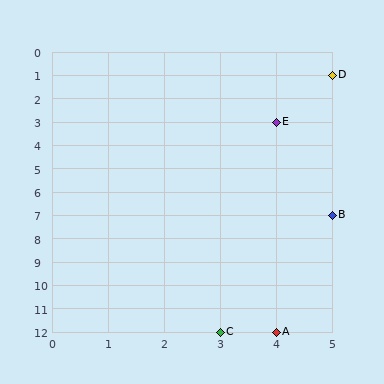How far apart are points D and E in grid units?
Points D and E are 1 column and 2 rows apart (about 2.2 grid units diagonally).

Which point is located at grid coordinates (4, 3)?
Point E is at (4, 3).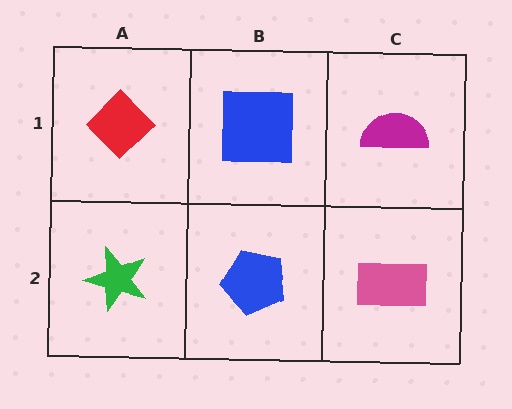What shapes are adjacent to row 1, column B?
A blue pentagon (row 2, column B), a red diamond (row 1, column A), a magenta semicircle (row 1, column C).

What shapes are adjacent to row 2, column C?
A magenta semicircle (row 1, column C), a blue pentagon (row 2, column B).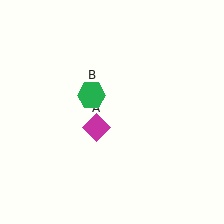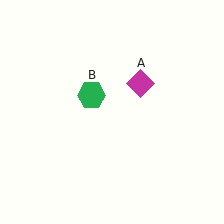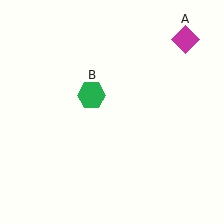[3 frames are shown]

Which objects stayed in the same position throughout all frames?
Green hexagon (object B) remained stationary.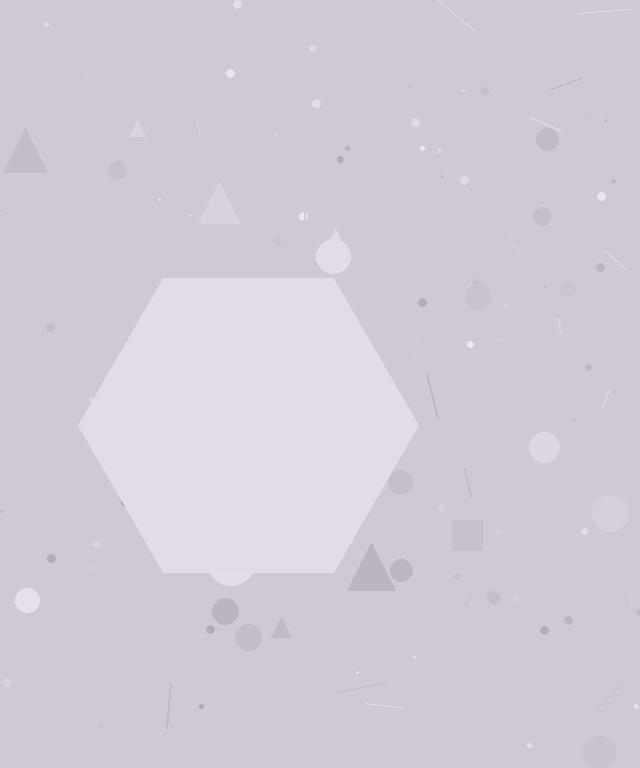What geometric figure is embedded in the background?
A hexagon is embedded in the background.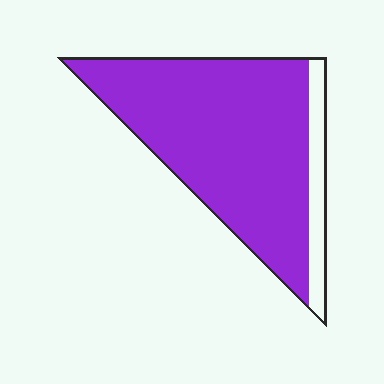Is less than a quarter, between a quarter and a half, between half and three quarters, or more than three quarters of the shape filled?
More than three quarters.